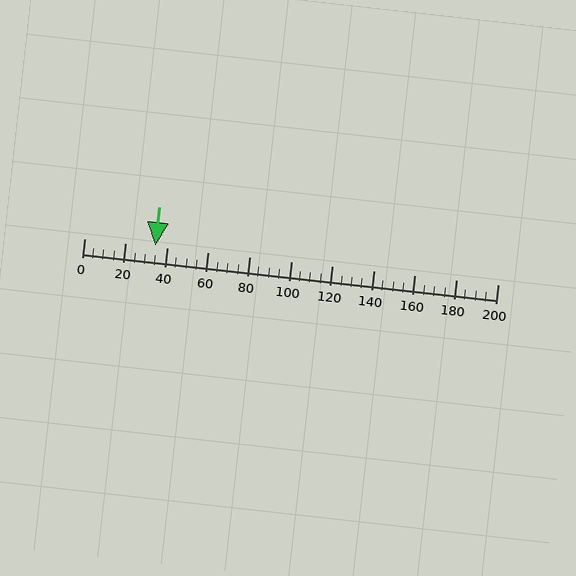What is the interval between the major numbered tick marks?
The major tick marks are spaced 20 units apart.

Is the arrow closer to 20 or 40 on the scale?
The arrow is closer to 40.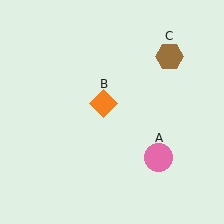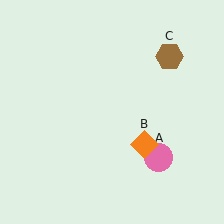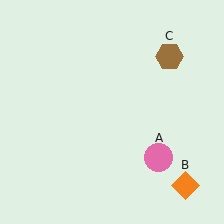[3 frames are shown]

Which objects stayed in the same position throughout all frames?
Pink circle (object A) and brown hexagon (object C) remained stationary.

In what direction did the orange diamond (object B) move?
The orange diamond (object B) moved down and to the right.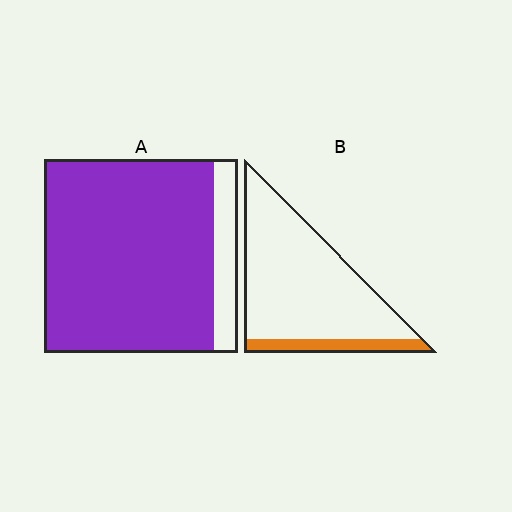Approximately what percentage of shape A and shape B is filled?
A is approximately 90% and B is approximately 15%.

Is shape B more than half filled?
No.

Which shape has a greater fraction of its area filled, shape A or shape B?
Shape A.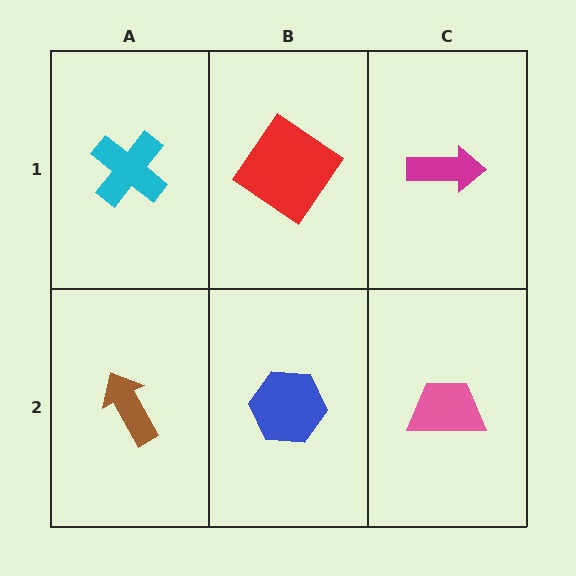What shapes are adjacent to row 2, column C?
A magenta arrow (row 1, column C), a blue hexagon (row 2, column B).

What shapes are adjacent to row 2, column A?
A cyan cross (row 1, column A), a blue hexagon (row 2, column B).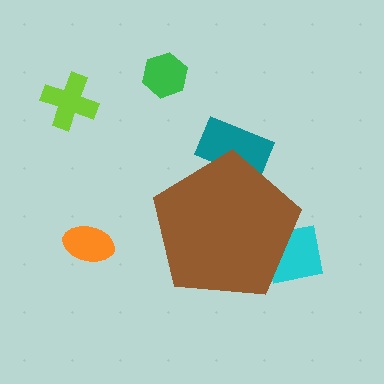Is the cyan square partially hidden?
Yes, the cyan square is partially hidden behind the brown pentagon.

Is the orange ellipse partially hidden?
No, the orange ellipse is fully visible.